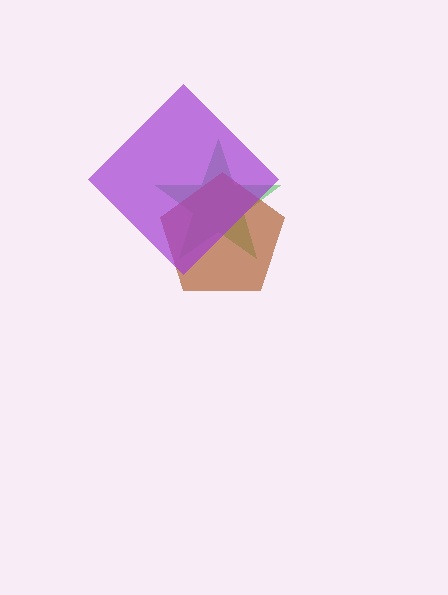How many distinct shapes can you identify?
There are 3 distinct shapes: a green star, a brown pentagon, a purple diamond.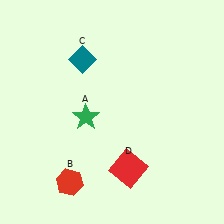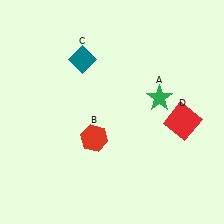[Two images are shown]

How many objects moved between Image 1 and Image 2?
3 objects moved between the two images.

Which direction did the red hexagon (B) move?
The red hexagon (B) moved up.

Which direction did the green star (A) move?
The green star (A) moved right.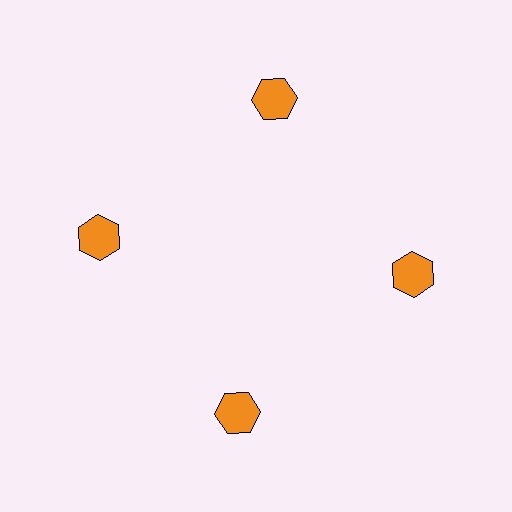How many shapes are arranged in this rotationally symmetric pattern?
There are 4 shapes, arranged in 4 groups of 1.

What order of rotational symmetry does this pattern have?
This pattern has 4-fold rotational symmetry.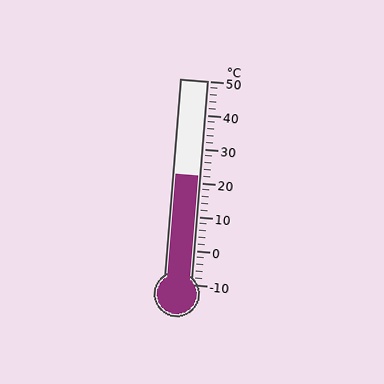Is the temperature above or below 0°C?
The temperature is above 0°C.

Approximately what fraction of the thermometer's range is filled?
The thermometer is filled to approximately 55% of its range.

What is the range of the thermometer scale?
The thermometer scale ranges from -10°C to 50°C.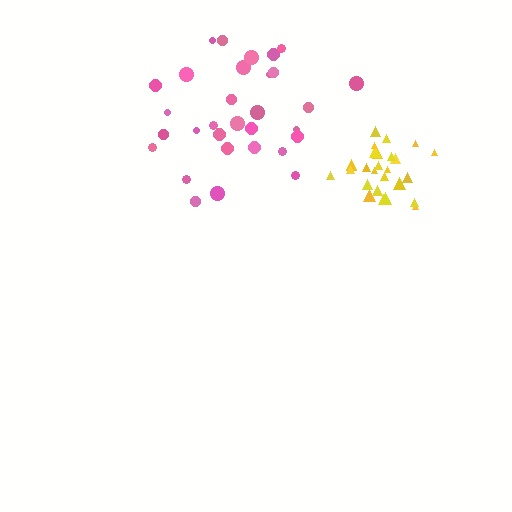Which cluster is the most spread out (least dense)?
Pink.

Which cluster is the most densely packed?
Yellow.